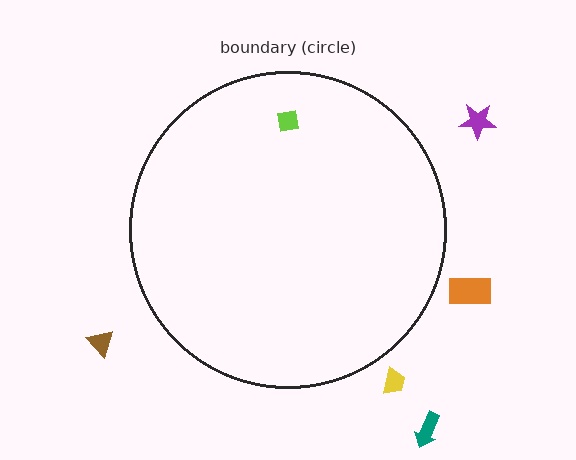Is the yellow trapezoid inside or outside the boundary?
Outside.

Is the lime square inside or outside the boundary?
Inside.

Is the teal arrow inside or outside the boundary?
Outside.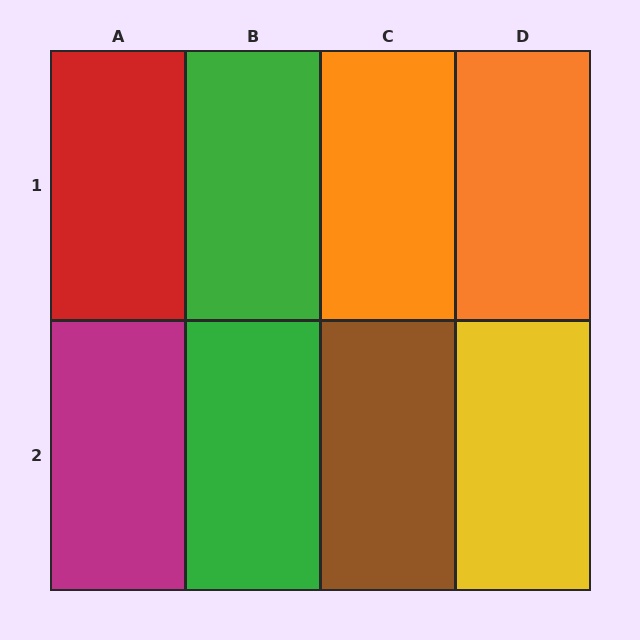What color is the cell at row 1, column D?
Orange.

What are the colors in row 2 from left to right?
Magenta, green, brown, yellow.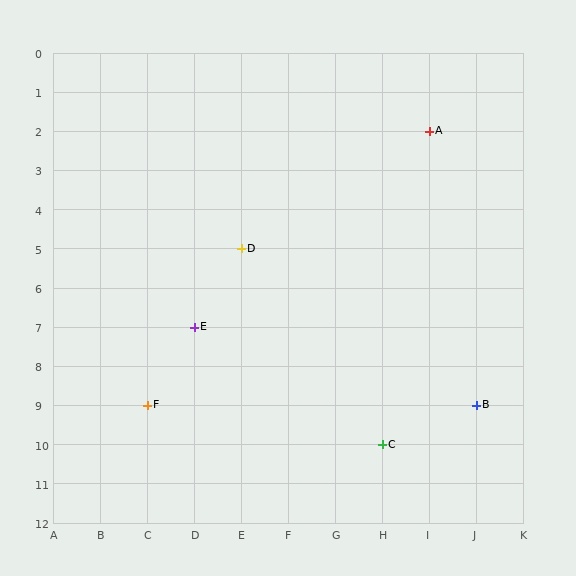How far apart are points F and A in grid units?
Points F and A are 6 columns and 7 rows apart (about 9.2 grid units diagonally).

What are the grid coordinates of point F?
Point F is at grid coordinates (C, 9).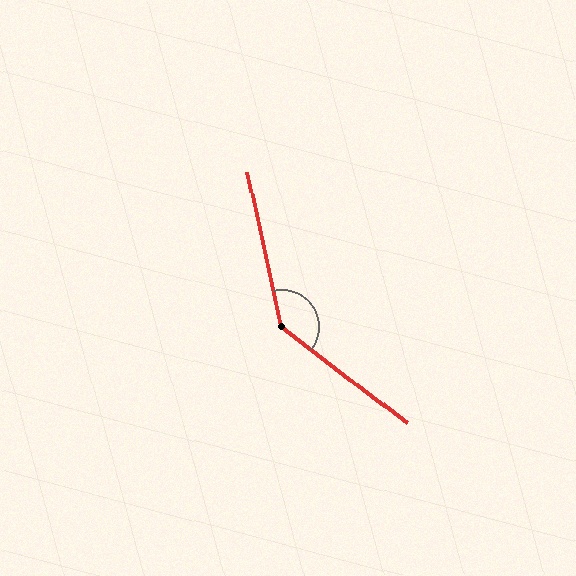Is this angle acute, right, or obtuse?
It is obtuse.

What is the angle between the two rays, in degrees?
Approximately 140 degrees.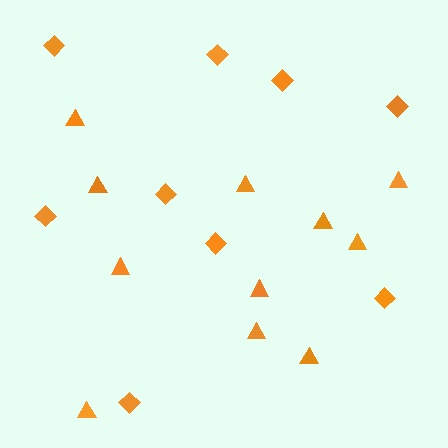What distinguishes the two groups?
There are 2 groups: one group of diamonds (9) and one group of triangles (11).